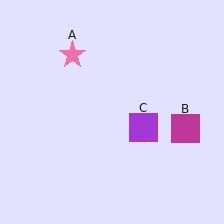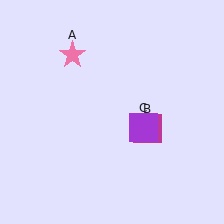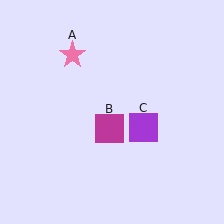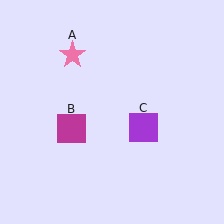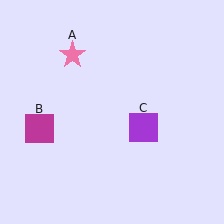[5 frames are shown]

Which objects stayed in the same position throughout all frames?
Pink star (object A) and purple square (object C) remained stationary.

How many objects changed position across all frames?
1 object changed position: magenta square (object B).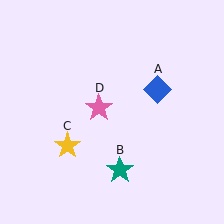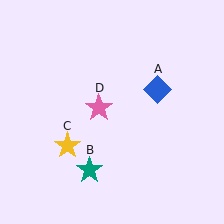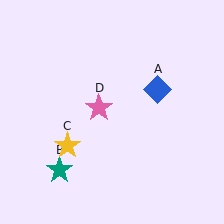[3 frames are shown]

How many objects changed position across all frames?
1 object changed position: teal star (object B).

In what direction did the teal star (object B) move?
The teal star (object B) moved left.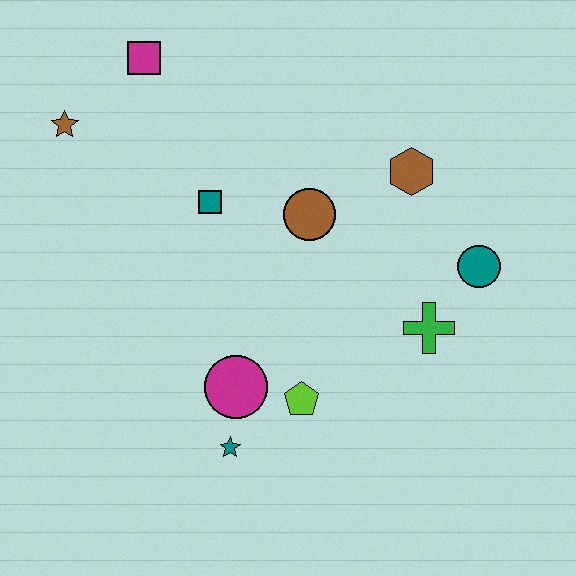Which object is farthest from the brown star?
The teal circle is farthest from the brown star.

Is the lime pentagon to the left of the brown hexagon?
Yes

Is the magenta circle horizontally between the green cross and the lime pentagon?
No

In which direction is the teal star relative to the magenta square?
The teal star is below the magenta square.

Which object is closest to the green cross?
The teal circle is closest to the green cross.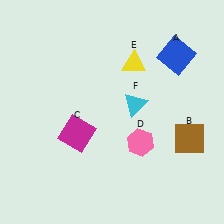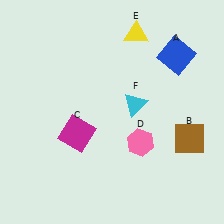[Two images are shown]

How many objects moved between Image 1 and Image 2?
1 object moved between the two images.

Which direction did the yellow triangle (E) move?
The yellow triangle (E) moved up.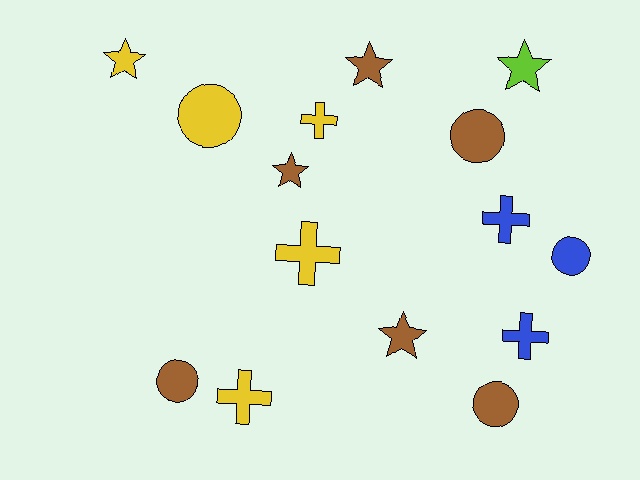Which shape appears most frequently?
Circle, with 5 objects.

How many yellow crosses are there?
There are 3 yellow crosses.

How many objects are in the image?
There are 15 objects.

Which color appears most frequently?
Brown, with 6 objects.